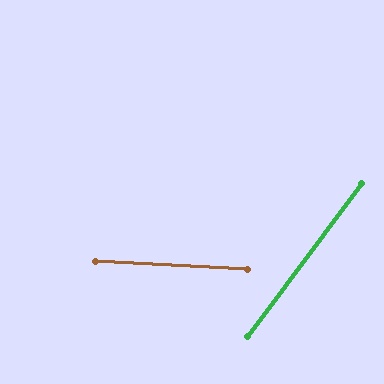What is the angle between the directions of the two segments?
Approximately 57 degrees.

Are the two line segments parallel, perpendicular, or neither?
Neither parallel nor perpendicular — they differ by about 57°.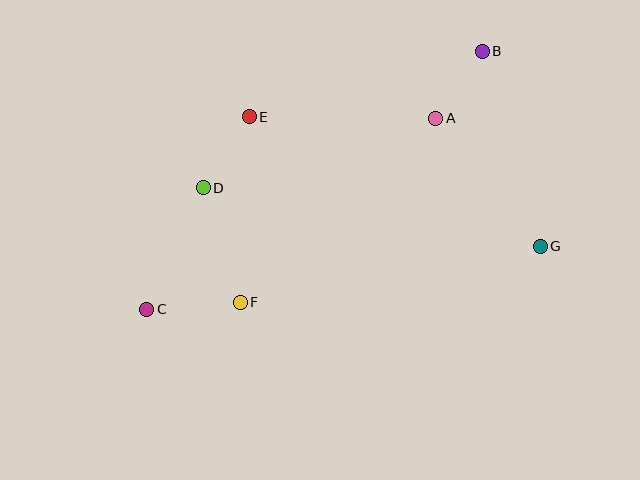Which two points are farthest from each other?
Points B and C are farthest from each other.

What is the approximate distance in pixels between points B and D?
The distance between B and D is approximately 310 pixels.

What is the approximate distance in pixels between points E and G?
The distance between E and G is approximately 318 pixels.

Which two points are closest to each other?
Points A and B are closest to each other.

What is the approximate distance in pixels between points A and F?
The distance between A and F is approximately 269 pixels.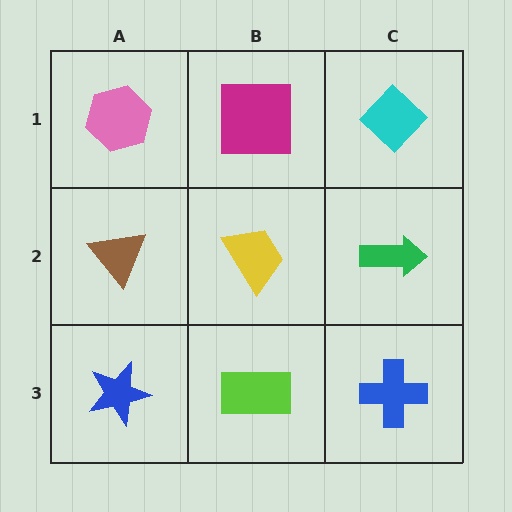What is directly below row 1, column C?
A green arrow.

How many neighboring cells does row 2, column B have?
4.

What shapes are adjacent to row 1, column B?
A yellow trapezoid (row 2, column B), a pink hexagon (row 1, column A), a cyan diamond (row 1, column C).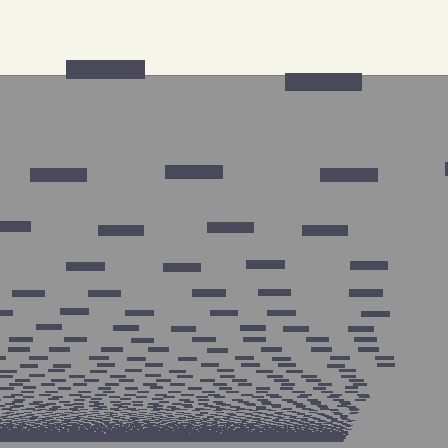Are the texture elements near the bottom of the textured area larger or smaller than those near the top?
Smaller. The gradient is inverted — elements near the bottom are smaller and denser.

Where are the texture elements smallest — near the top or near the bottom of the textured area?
Near the bottom.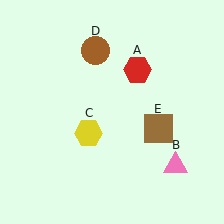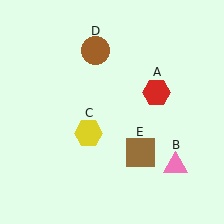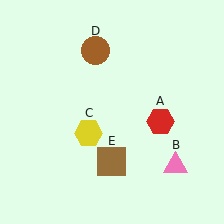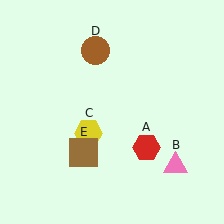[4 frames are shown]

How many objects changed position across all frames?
2 objects changed position: red hexagon (object A), brown square (object E).